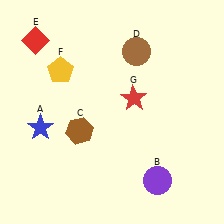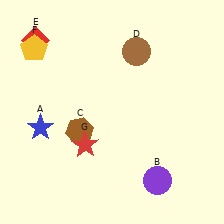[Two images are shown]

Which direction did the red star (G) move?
The red star (G) moved left.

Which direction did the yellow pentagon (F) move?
The yellow pentagon (F) moved left.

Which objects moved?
The objects that moved are: the yellow pentagon (F), the red star (G).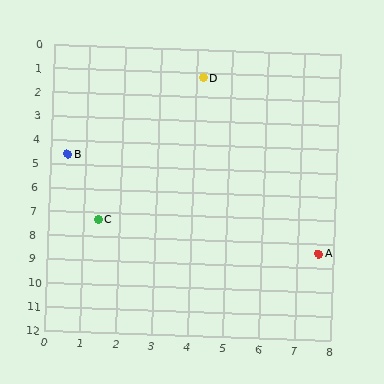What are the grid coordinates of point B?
Point B is at approximately (0.5, 4.6).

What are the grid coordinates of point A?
Point A is at approximately (7.6, 8.4).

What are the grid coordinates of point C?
Point C is at approximately (1.4, 7.3).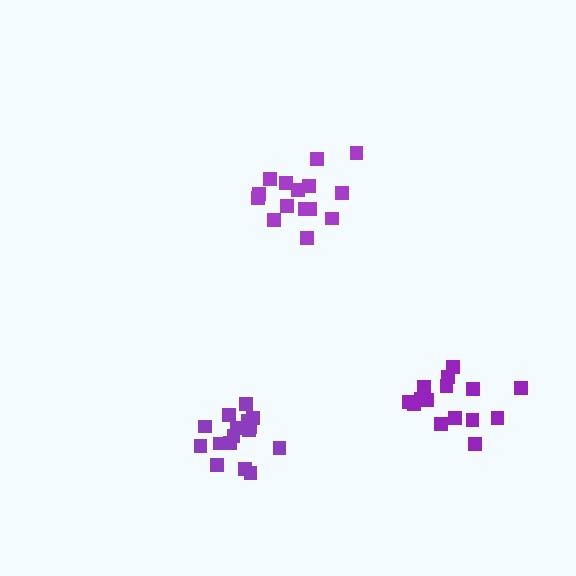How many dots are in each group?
Group 1: 15 dots, Group 2: 15 dots, Group 3: 17 dots (47 total).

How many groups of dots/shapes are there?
There are 3 groups.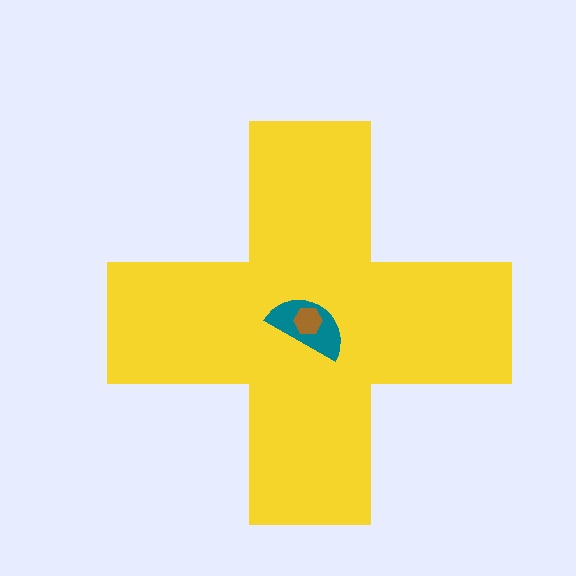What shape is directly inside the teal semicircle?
The brown hexagon.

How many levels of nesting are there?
3.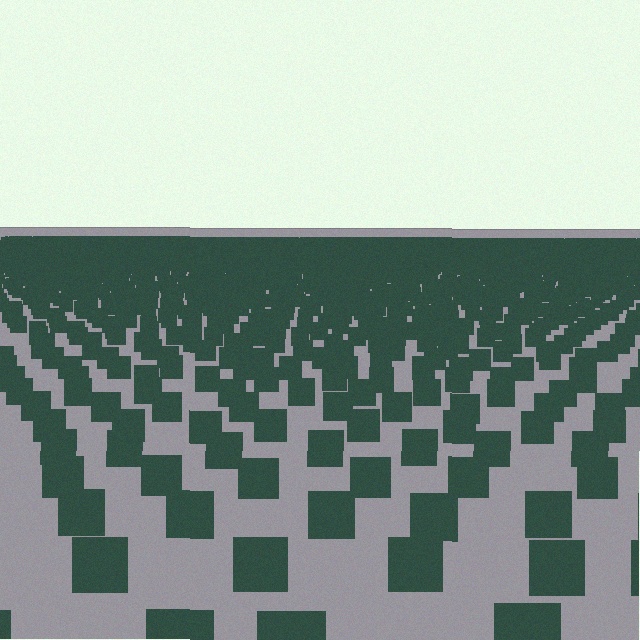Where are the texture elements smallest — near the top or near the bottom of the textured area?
Near the top.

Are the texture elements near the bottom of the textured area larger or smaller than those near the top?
Larger. Near the bottom, elements are closer to the viewer and appear at a bigger on-screen size.